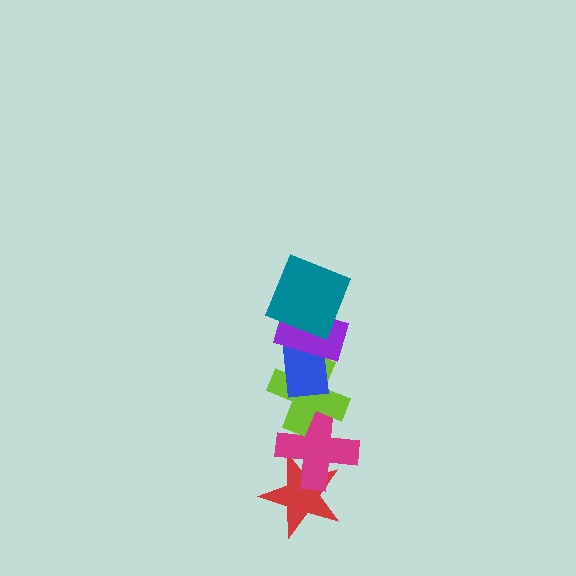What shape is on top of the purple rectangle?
The teal square is on top of the purple rectangle.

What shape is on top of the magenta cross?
The lime cross is on top of the magenta cross.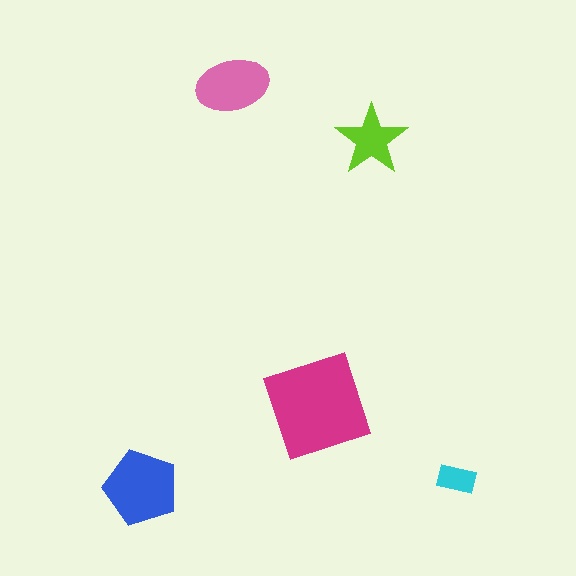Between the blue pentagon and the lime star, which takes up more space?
The blue pentagon.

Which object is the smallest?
The cyan rectangle.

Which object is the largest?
The magenta diamond.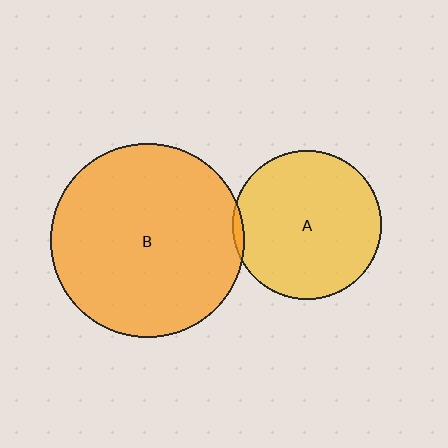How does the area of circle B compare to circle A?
Approximately 1.7 times.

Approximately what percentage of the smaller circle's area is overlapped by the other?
Approximately 5%.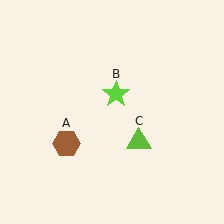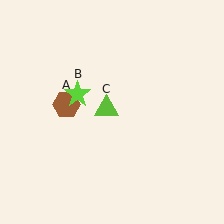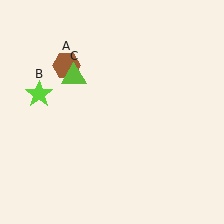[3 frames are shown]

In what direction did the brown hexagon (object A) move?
The brown hexagon (object A) moved up.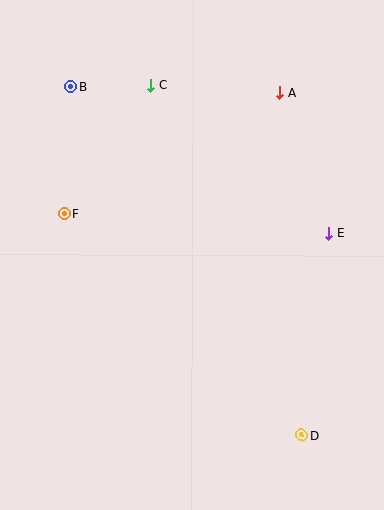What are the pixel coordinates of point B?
Point B is at (71, 87).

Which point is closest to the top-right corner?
Point A is closest to the top-right corner.